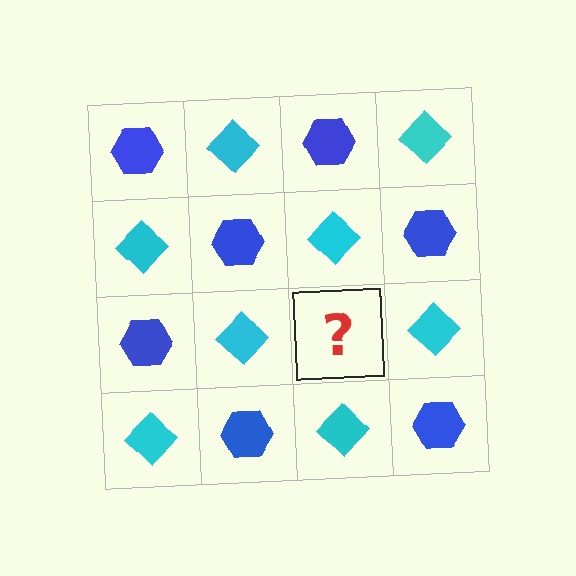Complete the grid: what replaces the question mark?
The question mark should be replaced with a blue hexagon.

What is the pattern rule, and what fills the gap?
The rule is that it alternates blue hexagon and cyan diamond in a checkerboard pattern. The gap should be filled with a blue hexagon.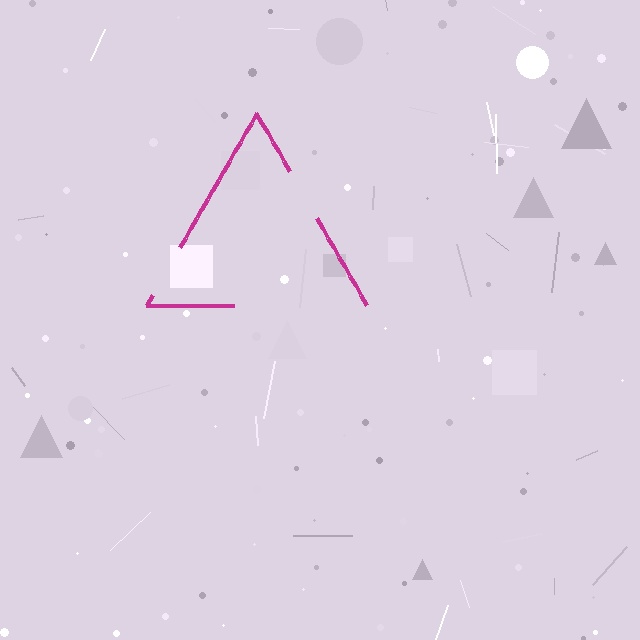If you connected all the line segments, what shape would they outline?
They would outline a triangle.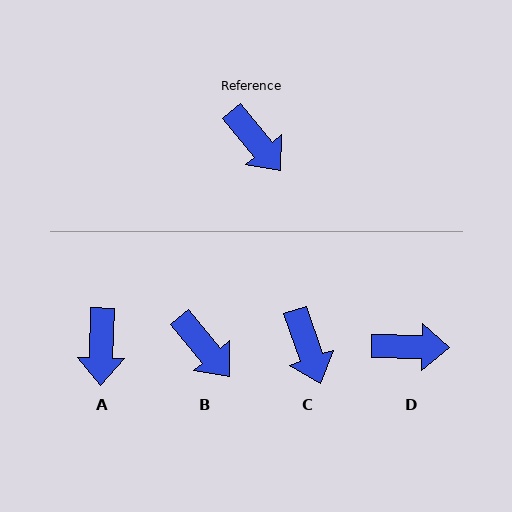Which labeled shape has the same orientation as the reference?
B.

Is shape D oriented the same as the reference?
No, it is off by about 49 degrees.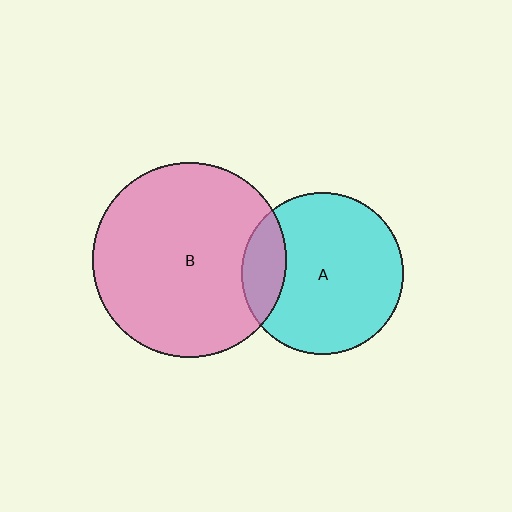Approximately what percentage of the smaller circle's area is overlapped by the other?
Approximately 15%.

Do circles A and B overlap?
Yes.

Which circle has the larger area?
Circle B (pink).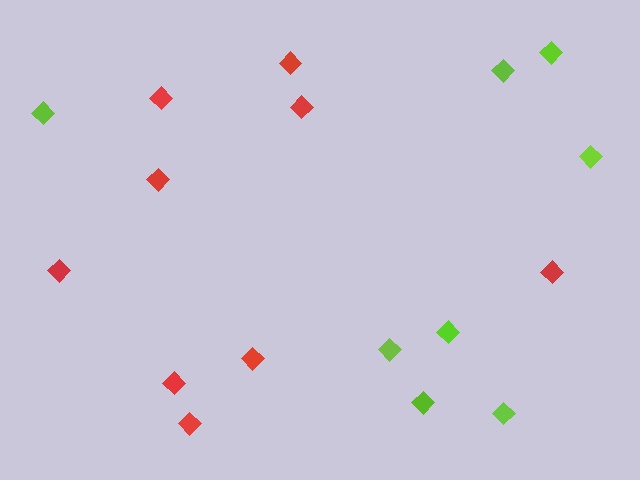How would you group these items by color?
There are 2 groups: one group of red diamonds (9) and one group of lime diamonds (8).